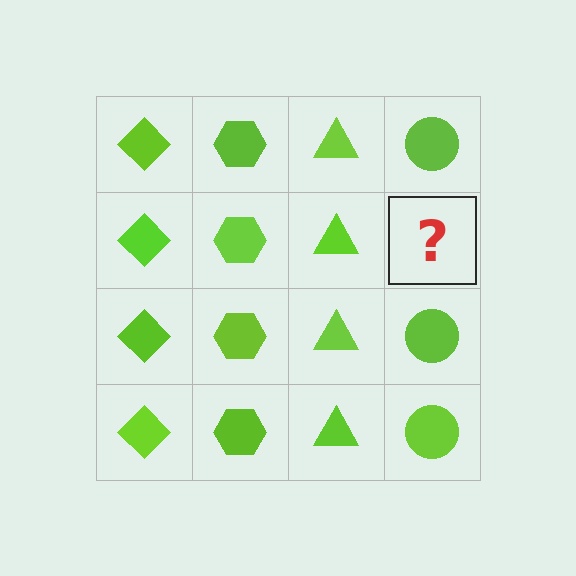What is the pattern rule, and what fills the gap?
The rule is that each column has a consistent shape. The gap should be filled with a lime circle.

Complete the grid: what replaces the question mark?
The question mark should be replaced with a lime circle.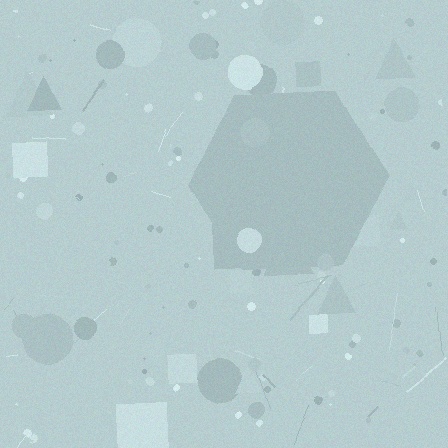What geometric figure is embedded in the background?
A hexagon is embedded in the background.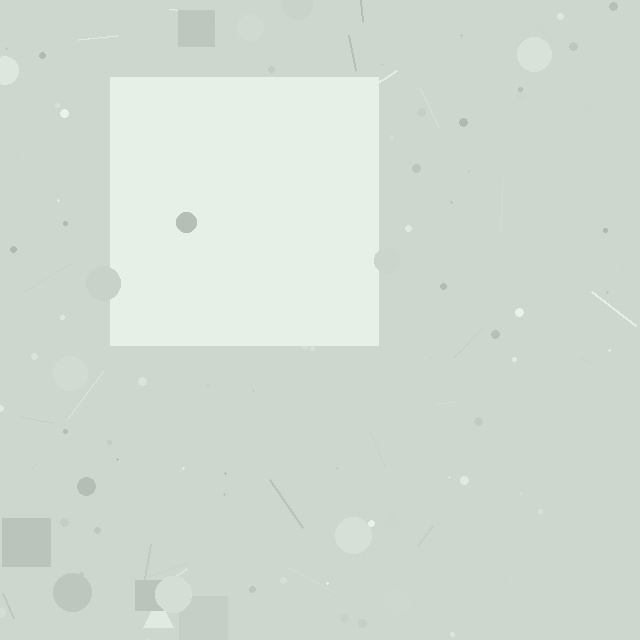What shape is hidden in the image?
A square is hidden in the image.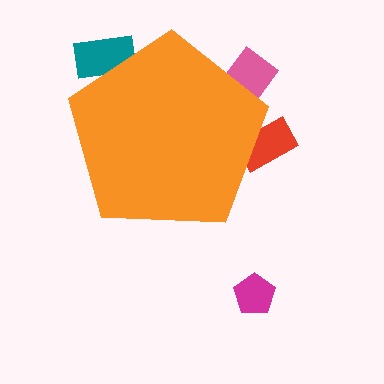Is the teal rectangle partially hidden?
Yes, the teal rectangle is partially hidden behind the orange pentagon.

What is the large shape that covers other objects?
An orange pentagon.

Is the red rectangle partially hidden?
Yes, the red rectangle is partially hidden behind the orange pentagon.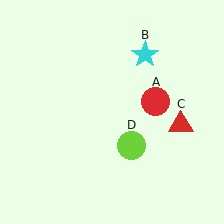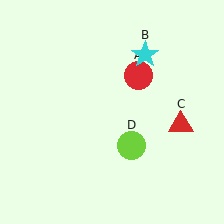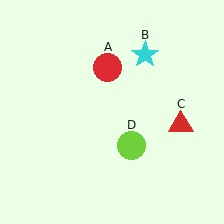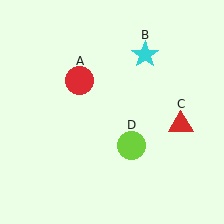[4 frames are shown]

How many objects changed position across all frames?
1 object changed position: red circle (object A).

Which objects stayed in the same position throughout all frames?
Cyan star (object B) and red triangle (object C) and lime circle (object D) remained stationary.